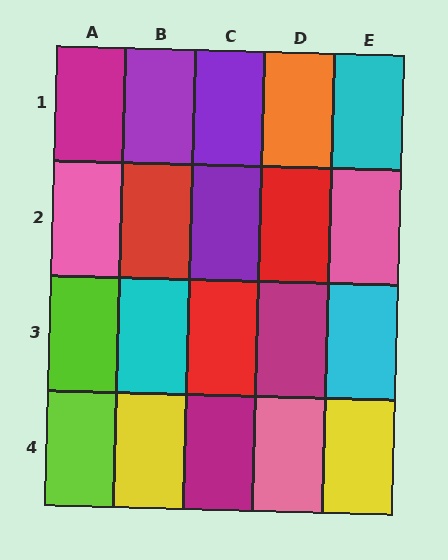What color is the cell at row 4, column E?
Yellow.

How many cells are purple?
3 cells are purple.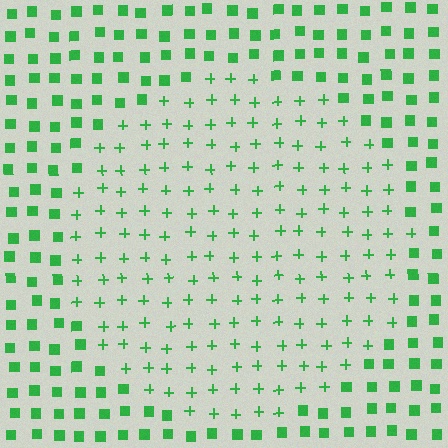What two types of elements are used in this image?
The image uses plus signs inside the circle region and squares outside it.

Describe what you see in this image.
The image is filled with small green elements arranged in a uniform grid. A circle-shaped region contains plus signs, while the surrounding area contains squares. The boundary is defined purely by the change in element shape.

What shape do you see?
I see a circle.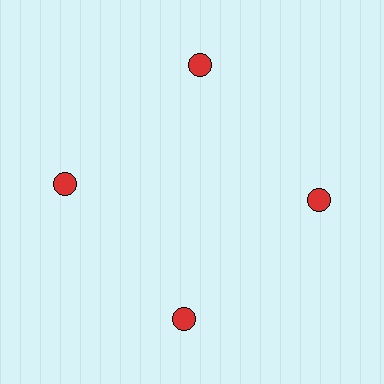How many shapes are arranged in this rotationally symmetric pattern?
There are 4 shapes, arranged in 4 groups of 1.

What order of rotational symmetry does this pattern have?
This pattern has 4-fold rotational symmetry.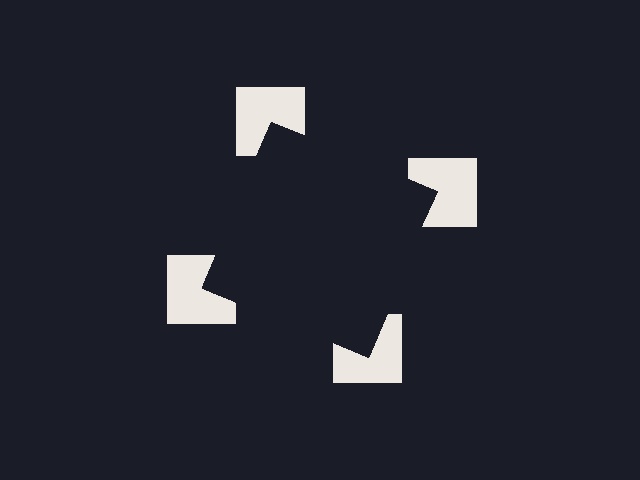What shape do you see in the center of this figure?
An illusory square — its edges are inferred from the aligned wedge cuts in the notched squares, not physically drawn.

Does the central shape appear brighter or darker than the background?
It typically appears slightly darker than the background, even though no actual brightness change is drawn.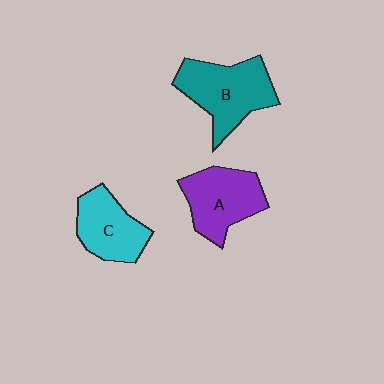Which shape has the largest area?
Shape B (teal).